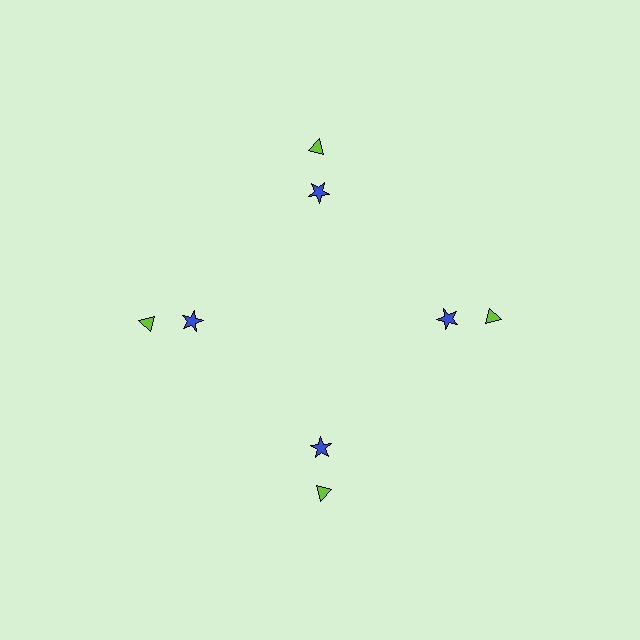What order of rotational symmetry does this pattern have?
This pattern has 4-fold rotational symmetry.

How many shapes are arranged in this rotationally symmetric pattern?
There are 8 shapes, arranged in 4 groups of 2.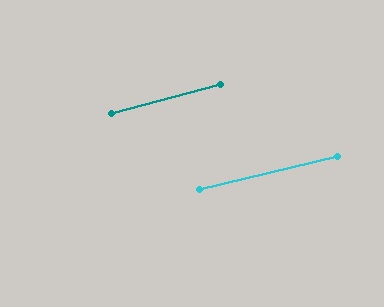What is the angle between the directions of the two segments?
Approximately 1 degree.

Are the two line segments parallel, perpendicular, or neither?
Parallel — their directions differ by only 1.5°.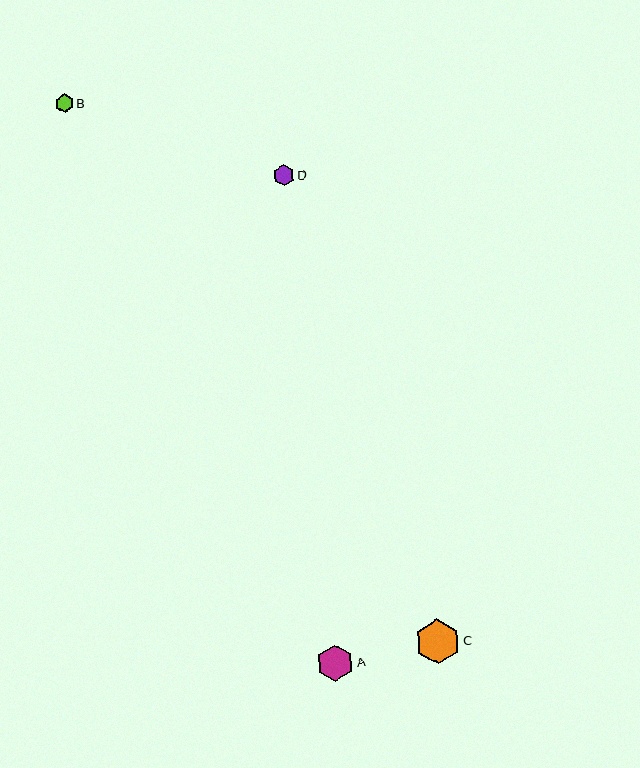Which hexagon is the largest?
Hexagon C is the largest with a size of approximately 45 pixels.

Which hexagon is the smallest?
Hexagon B is the smallest with a size of approximately 18 pixels.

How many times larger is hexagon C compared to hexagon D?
Hexagon C is approximately 2.2 times the size of hexagon D.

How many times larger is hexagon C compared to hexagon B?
Hexagon C is approximately 2.4 times the size of hexagon B.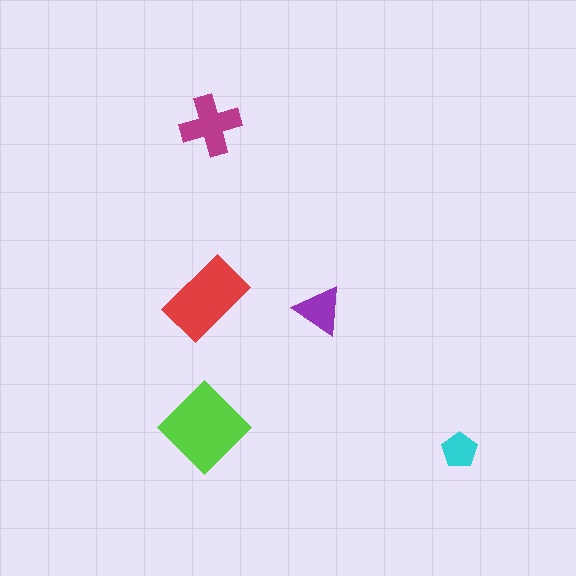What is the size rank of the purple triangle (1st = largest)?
4th.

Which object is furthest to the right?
The cyan pentagon is rightmost.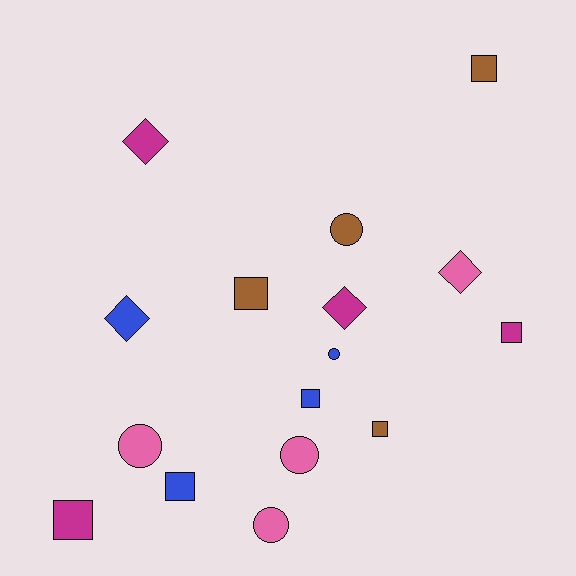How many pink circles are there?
There are 3 pink circles.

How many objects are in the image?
There are 16 objects.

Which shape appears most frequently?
Square, with 7 objects.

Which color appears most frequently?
Blue, with 4 objects.